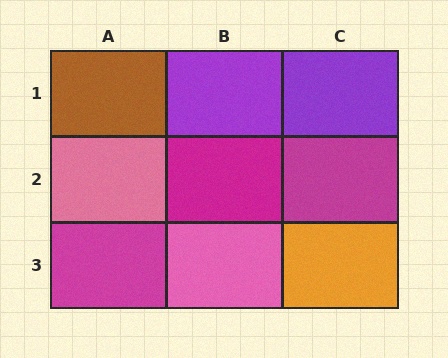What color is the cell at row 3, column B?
Pink.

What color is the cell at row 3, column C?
Orange.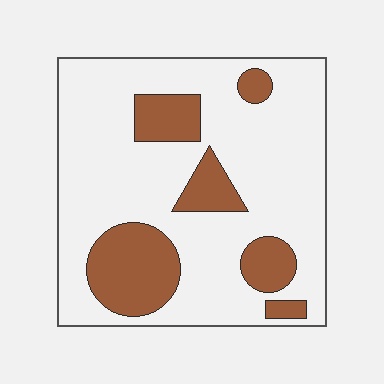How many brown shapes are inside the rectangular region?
6.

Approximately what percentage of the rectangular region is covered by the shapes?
Approximately 25%.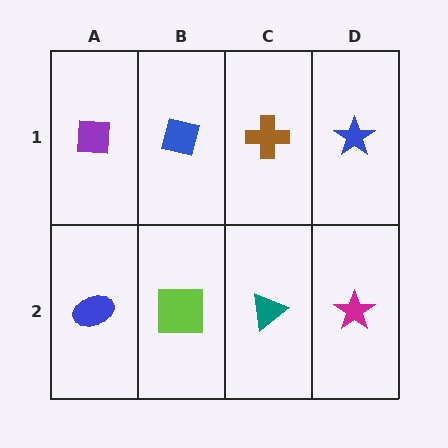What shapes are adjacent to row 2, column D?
A blue star (row 1, column D), a teal triangle (row 2, column C).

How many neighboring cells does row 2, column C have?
3.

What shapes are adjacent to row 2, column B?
A blue square (row 1, column B), a blue ellipse (row 2, column A), a teal triangle (row 2, column C).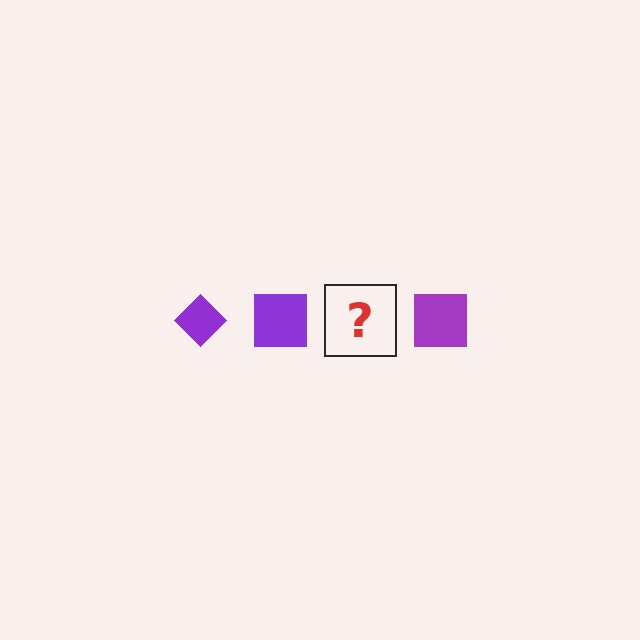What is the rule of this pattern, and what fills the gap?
The rule is that the pattern cycles through diamond, square shapes in purple. The gap should be filled with a purple diamond.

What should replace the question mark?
The question mark should be replaced with a purple diamond.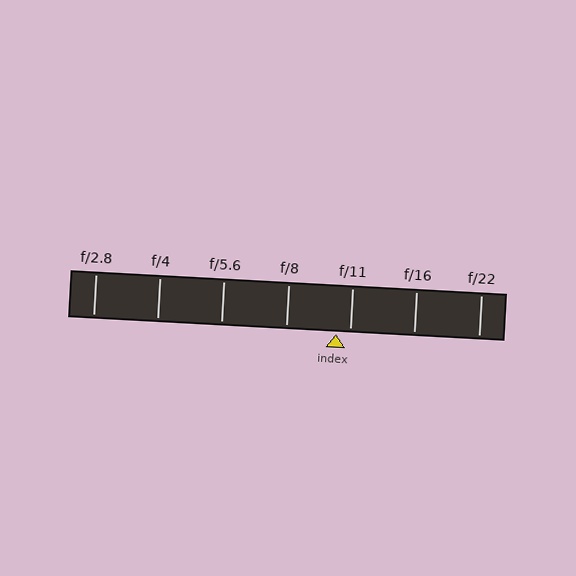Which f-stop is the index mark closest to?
The index mark is closest to f/11.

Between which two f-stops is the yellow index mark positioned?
The index mark is between f/8 and f/11.